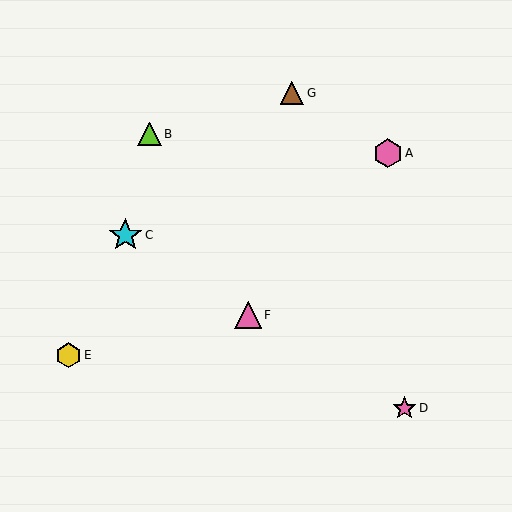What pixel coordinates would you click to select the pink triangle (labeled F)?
Click at (248, 315) to select the pink triangle F.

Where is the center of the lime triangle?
The center of the lime triangle is at (149, 134).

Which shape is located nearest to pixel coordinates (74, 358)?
The yellow hexagon (labeled E) at (68, 355) is nearest to that location.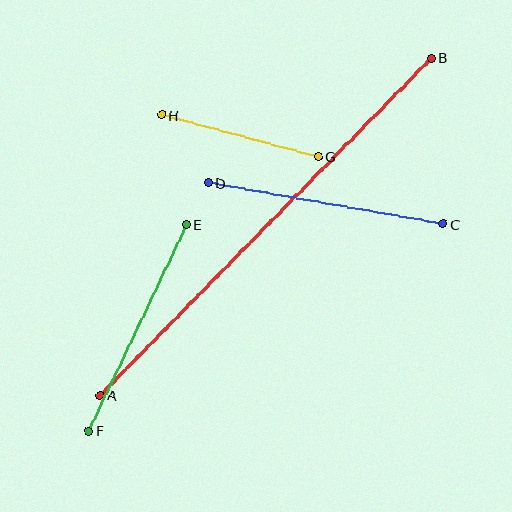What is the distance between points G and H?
The distance is approximately 162 pixels.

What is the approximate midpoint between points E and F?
The midpoint is at approximately (138, 328) pixels.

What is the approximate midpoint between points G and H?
The midpoint is at approximately (240, 136) pixels.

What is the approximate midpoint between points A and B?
The midpoint is at approximately (265, 227) pixels.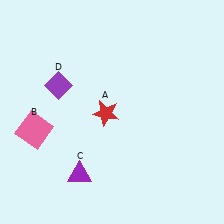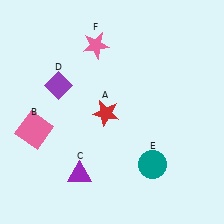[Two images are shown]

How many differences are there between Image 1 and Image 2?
There are 2 differences between the two images.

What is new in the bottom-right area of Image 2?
A teal circle (E) was added in the bottom-right area of Image 2.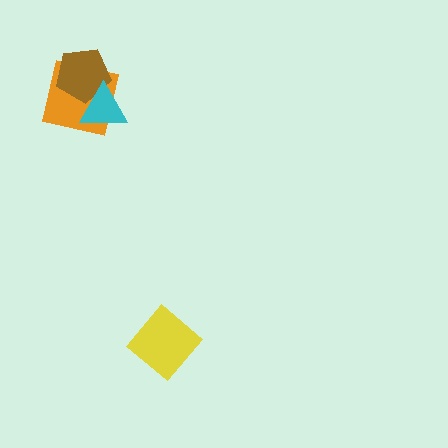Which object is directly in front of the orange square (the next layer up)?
The brown pentagon is directly in front of the orange square.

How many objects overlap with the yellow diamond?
0 objects overlap with the yellow diamond.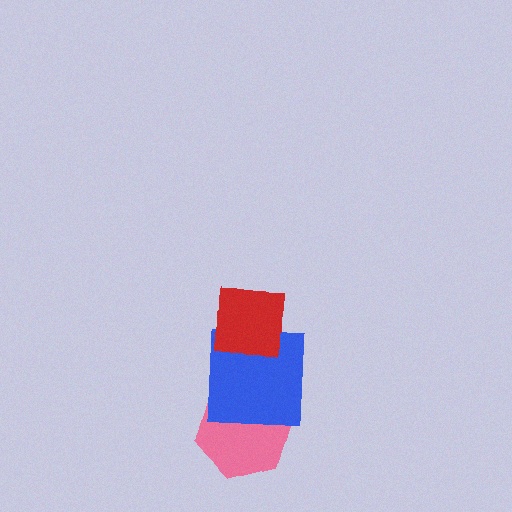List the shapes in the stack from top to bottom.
From top to bottom: the red square, the blue square, the pink hexagon.